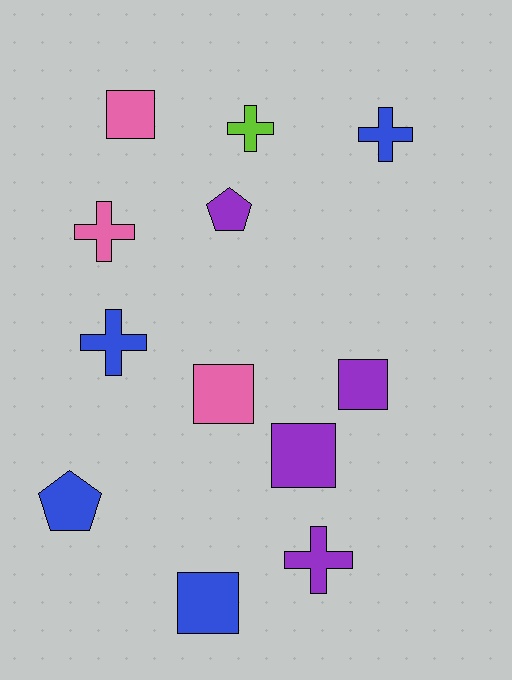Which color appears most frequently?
Purple, with 4 objects.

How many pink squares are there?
There are 2 pink squares.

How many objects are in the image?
There are 12 objects.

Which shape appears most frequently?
Cross, with 5 objects.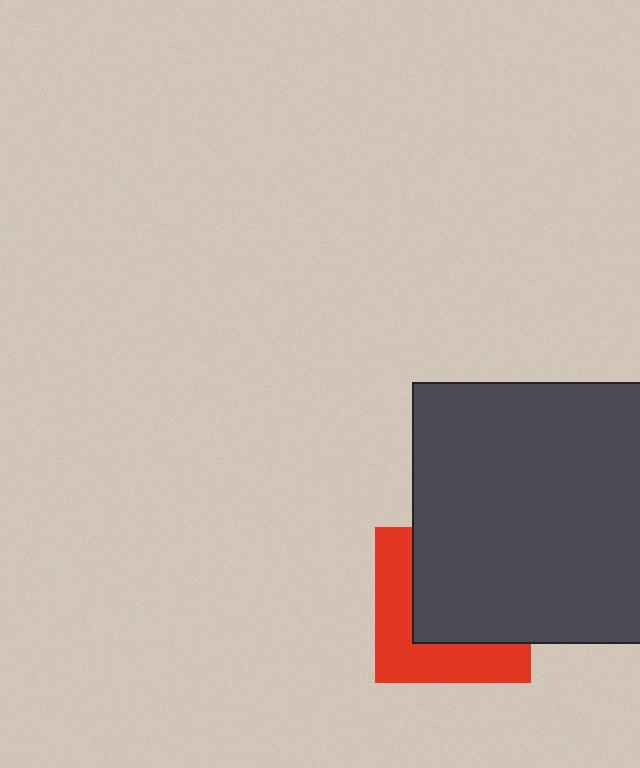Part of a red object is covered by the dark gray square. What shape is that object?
It is a square.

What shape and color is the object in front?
The object in front is a dark gray square.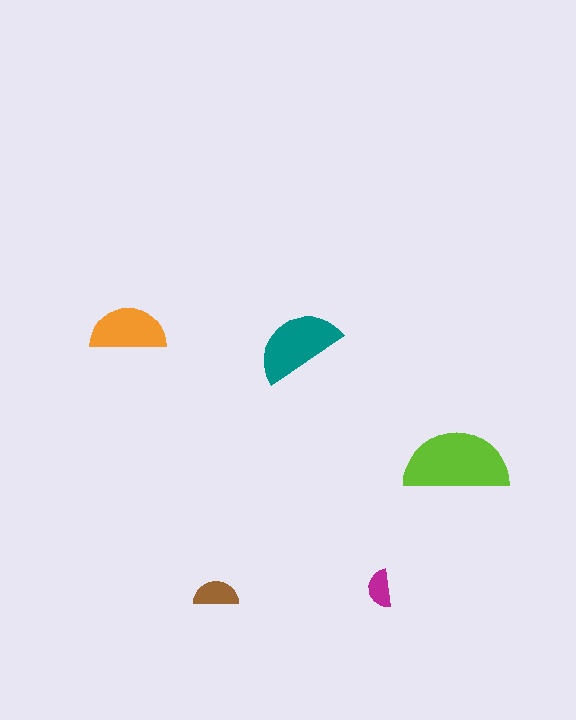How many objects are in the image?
There are 5 objects in the image.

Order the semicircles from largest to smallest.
the lime one, the teal one, the orange one, the brown one, the magenta one.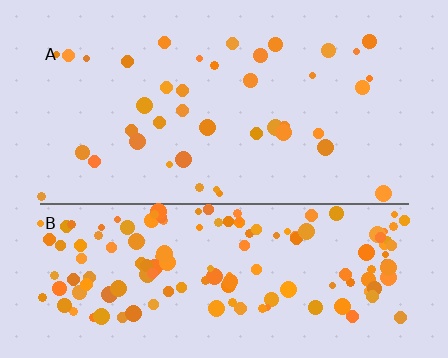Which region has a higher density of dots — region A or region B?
B (the bottom).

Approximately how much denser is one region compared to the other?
Approximately 3.8× — region B over region A.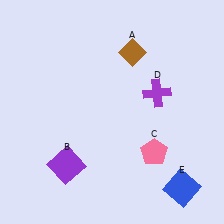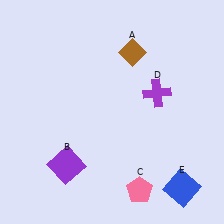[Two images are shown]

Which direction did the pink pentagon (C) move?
The pink pentagon (C) moved down.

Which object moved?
The pink pentagon (C) moved down.